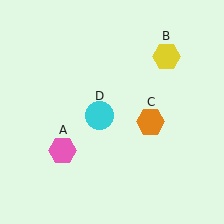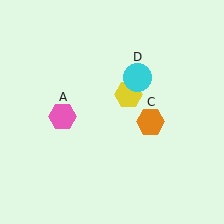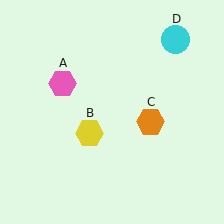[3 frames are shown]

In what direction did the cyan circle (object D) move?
The cyan circle (object D) moved up and to the right.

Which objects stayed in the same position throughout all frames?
Orange hexagon (object C) remained stationary.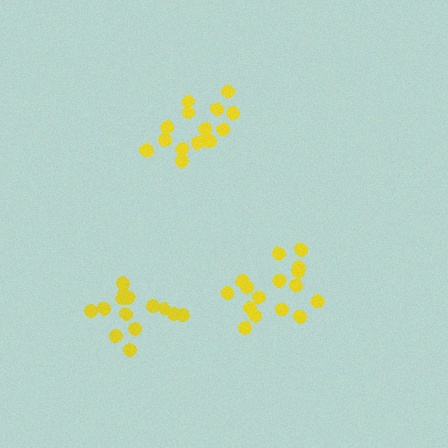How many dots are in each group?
Group 1: 16 dots, Group 2: 16 dots, Group 3: 14 dots (46 total).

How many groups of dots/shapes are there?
There are 3 groups.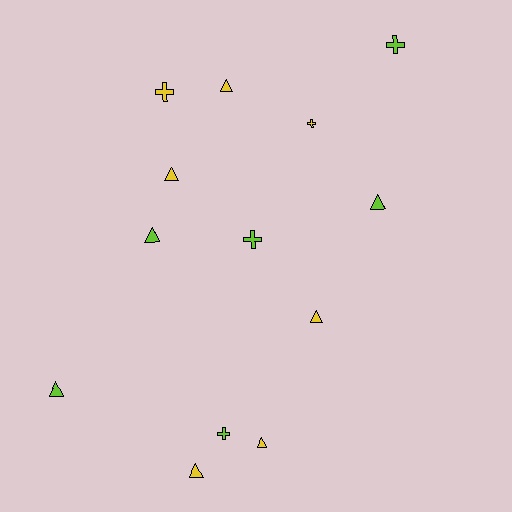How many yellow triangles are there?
There are 5 yellow triangles.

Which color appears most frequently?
Yellow, with 7 objects.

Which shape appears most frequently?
Triangle, with 8 objects.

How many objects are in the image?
There are 13 objects.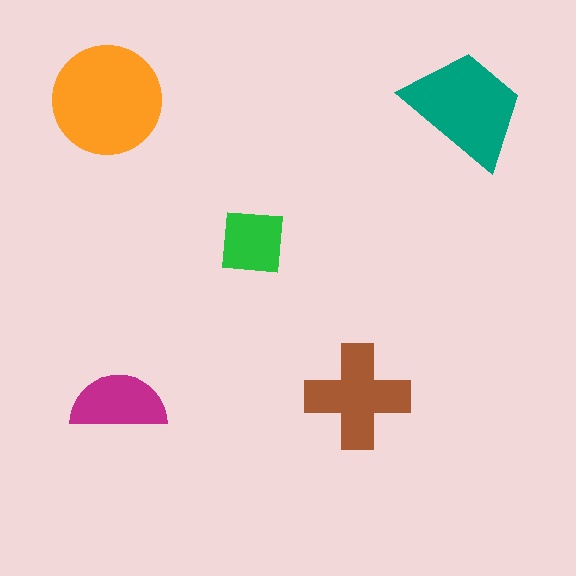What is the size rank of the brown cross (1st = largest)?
3rd.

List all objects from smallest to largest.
The green square, the magenta semicircle, the brown cross, the teal trapezoid, the orange circle.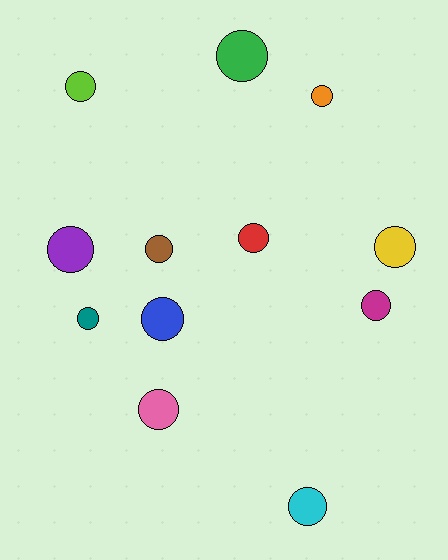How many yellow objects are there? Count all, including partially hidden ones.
There is 1 yellow object.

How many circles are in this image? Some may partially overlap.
There are 12 circles.